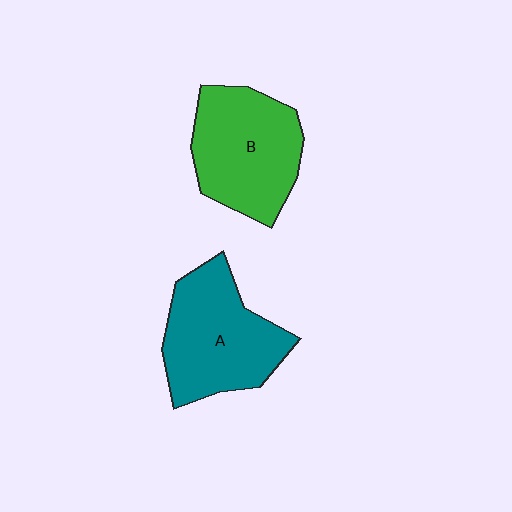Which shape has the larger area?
Shape A (teal).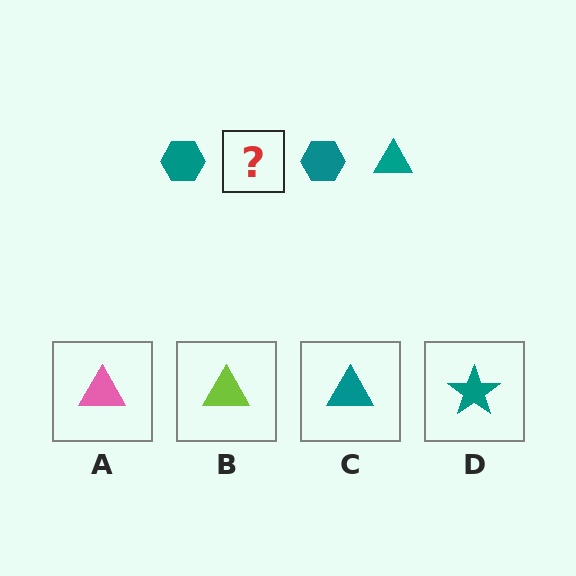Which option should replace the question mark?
Option C.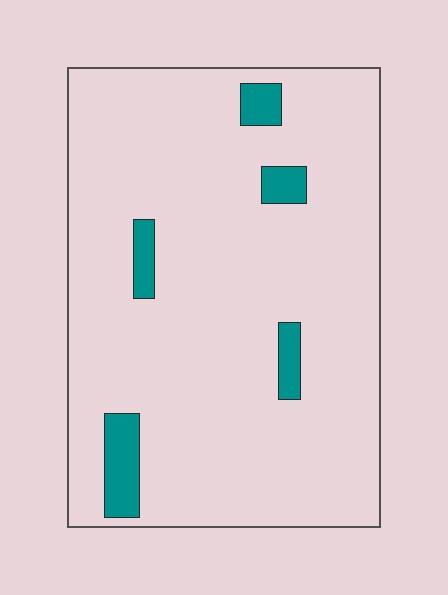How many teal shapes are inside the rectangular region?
5.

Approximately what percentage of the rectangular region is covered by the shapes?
Approximately 10%.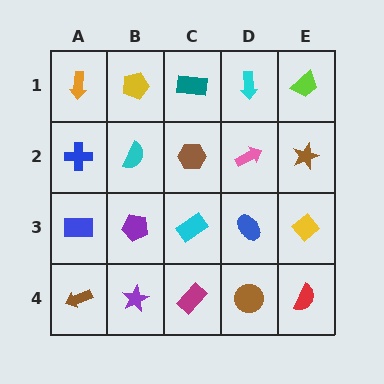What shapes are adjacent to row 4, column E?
A yellow diamond (row 3, column E), a brown circle (row 4, column D).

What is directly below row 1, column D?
A pink arrow.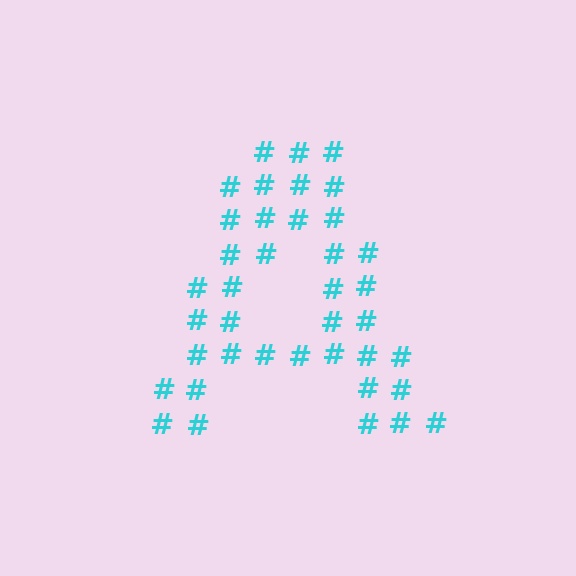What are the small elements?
The small elements are hash symbols.